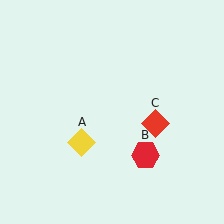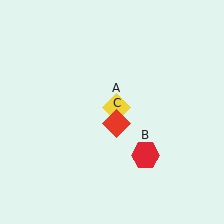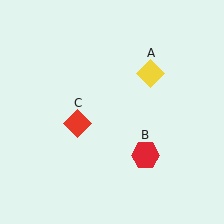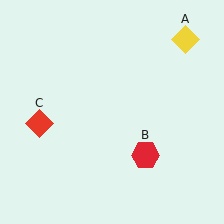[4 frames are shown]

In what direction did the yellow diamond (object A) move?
The yellow diamond (object A) moved up and to the right.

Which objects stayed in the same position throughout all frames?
Red hexagon (object B) remained stationary.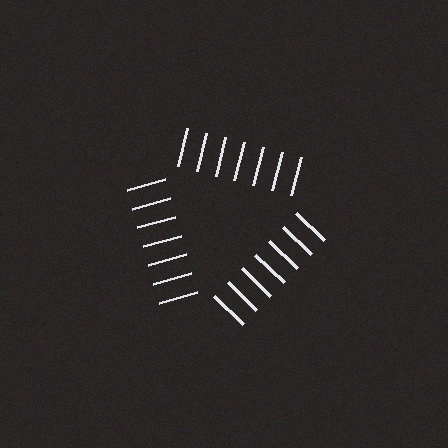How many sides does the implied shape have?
3 sides — the line-ends trace a triangle.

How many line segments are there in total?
21 — 7 along each of the 3 edges.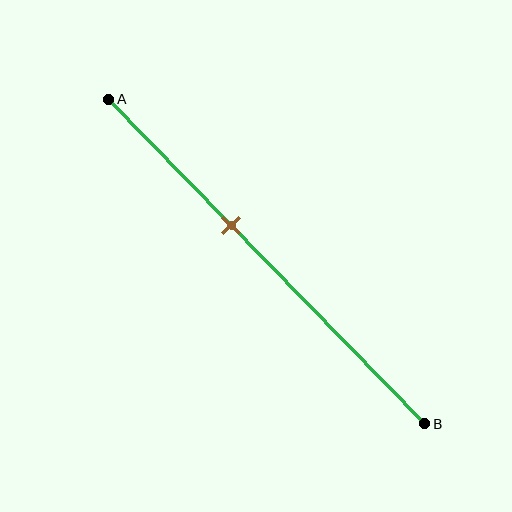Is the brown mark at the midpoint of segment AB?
No, the mark is at about 40% from A, not at the 50% midpoint.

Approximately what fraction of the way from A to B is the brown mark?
The brown mark is approximately 40% of the way from A to B.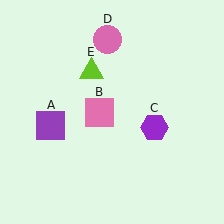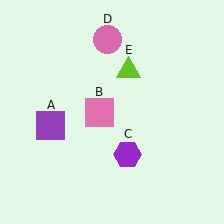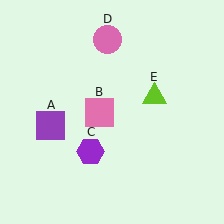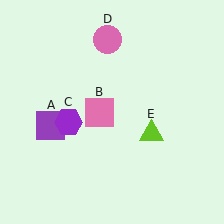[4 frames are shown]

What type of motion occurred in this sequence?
The purple hexagon (object C), lime triangle (object E) rotated clockwise around the center of the scene.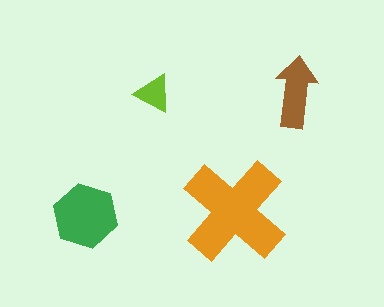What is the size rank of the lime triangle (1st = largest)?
4th.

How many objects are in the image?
There are 4 objects in the image.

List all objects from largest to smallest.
The orange cross, the green hexagon, the brown arrow, the lime triangle.